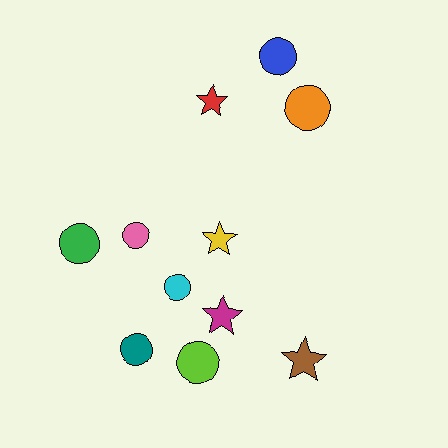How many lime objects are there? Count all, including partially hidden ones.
There is 1 lime object.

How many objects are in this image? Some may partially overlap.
There are 11 objects.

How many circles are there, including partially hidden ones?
There are 7 circles.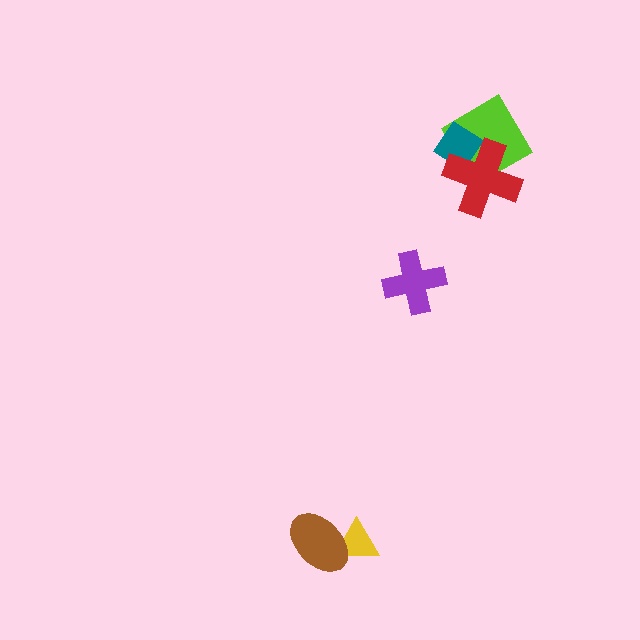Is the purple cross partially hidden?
No, no other shape covers it.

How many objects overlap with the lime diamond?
2 objects overlap with the lime diamond.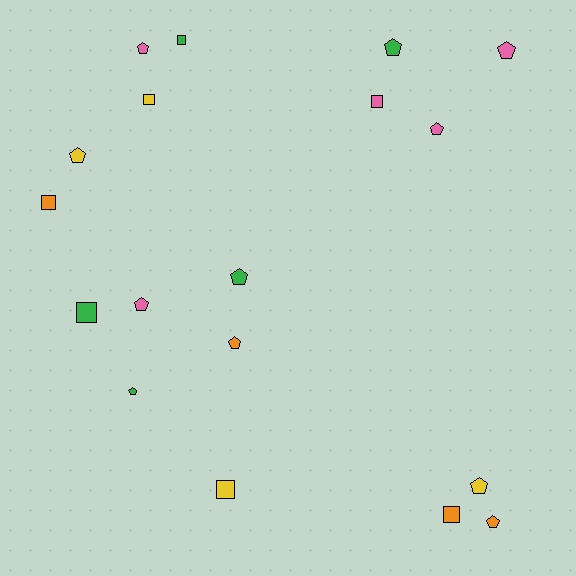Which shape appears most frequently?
Pentagon, with 11 objects.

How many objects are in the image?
There are 18 objects.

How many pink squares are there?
There is 1 pink square.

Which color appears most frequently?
Green, with 5 objects.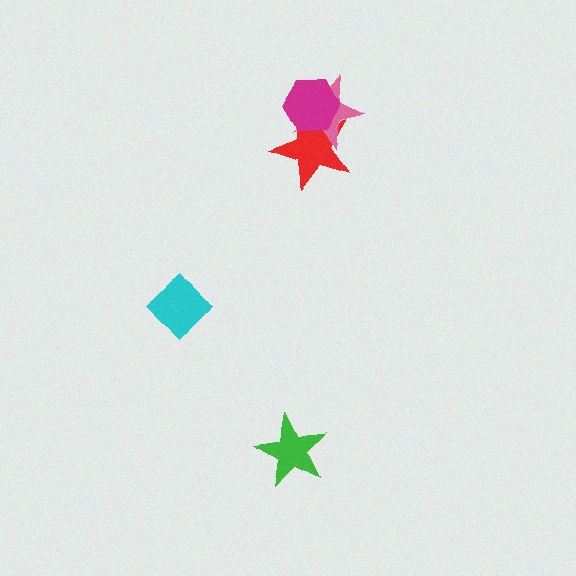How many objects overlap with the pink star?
2 objects overlap with the pink star.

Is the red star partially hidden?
Yes, it is partially covered by another shape.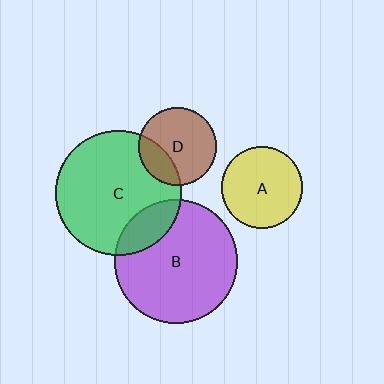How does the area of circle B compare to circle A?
Approximately 2.3 times.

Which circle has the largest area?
Circle C (green).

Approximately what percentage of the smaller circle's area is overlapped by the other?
Approximately 25%.